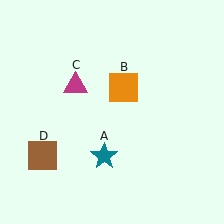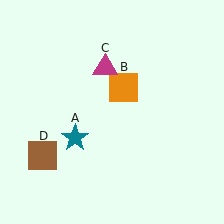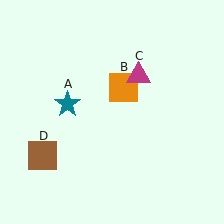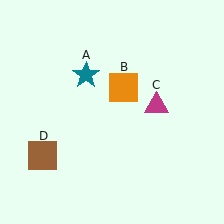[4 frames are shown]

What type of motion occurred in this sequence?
The teal star (object A), magenta triangle (object C) rotated clockwise around the center of the scene.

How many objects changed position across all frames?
2 objects changed position: teal star (object A), magenta triangle (object C).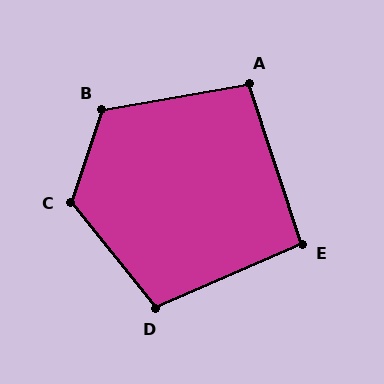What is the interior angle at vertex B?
Approximately 119 degrees (obtuse).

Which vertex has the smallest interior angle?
E, at approximately 95 degrees.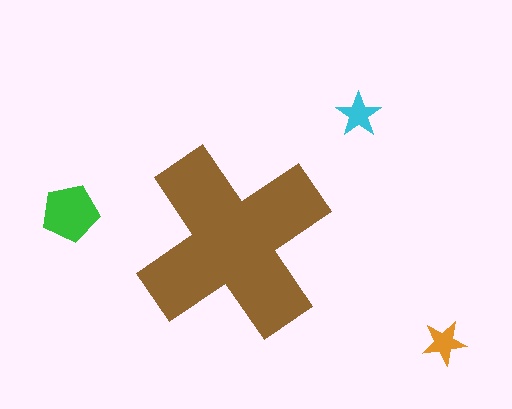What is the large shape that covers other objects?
A brown cross.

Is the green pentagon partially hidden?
No, the green pentagon is fully visible.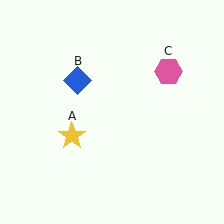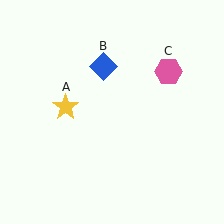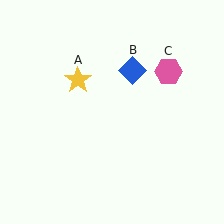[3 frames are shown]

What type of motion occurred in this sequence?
The yellow star (object A), blue diamond (object B) rotated clockwise around the center of the scene.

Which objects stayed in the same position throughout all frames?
Pink hexagon (object C) remained stationary.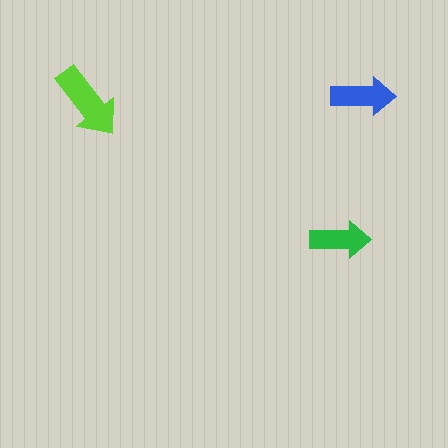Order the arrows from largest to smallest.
the lime one, the blue one, the green one.